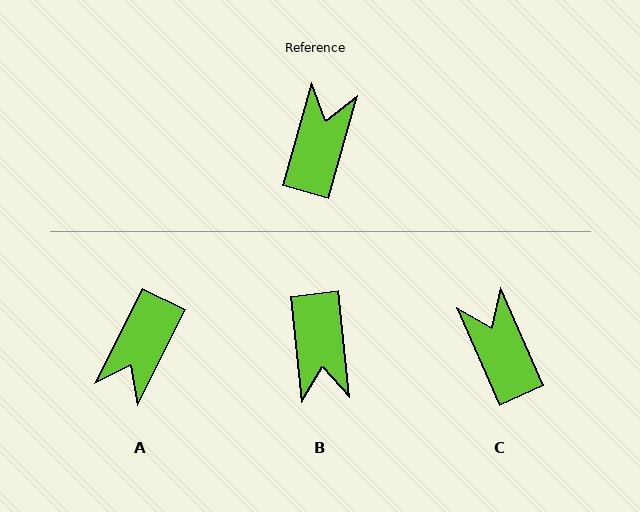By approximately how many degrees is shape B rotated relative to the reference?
Approximately 158 degrees clockwise.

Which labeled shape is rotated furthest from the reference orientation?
A, about 170 degrees away.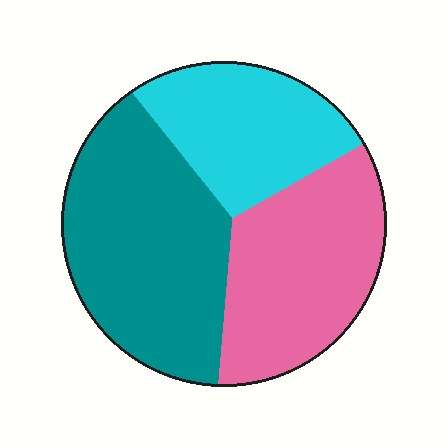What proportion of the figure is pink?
Pink takes up between a quarter and a half of the figure.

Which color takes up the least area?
Cyan, at roughly 25%.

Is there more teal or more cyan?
Teal.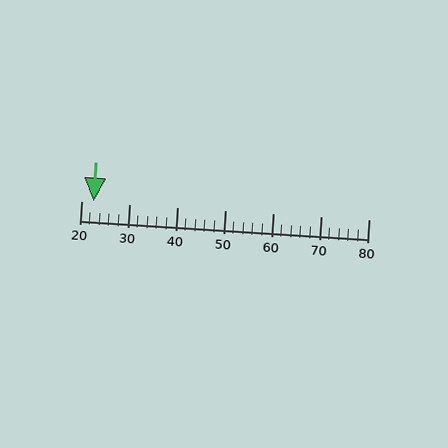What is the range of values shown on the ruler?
The ruler shows values from 20 to 80.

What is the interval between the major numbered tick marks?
The major tick marks are spaced 10 units apart.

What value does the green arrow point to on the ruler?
The green arrow points to approximately 22.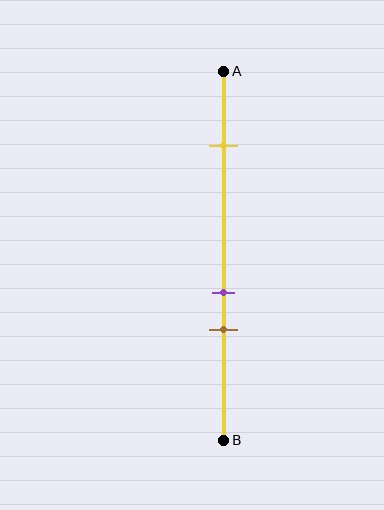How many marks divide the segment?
There are 3 marks dividing the segment.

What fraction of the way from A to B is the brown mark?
The brown mark is approximately 70% (0.7) of the way from A to B.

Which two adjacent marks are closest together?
The purple and brown marks are the closest adjacent pair.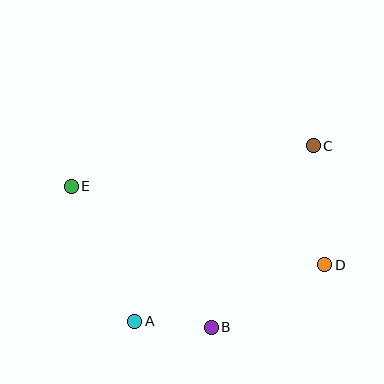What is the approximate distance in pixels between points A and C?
The distance between A and C is approximately 250 pixels.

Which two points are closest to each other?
Points A and B are closest to each other.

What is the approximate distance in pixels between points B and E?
The distance between B and E is approximately 199 pixels.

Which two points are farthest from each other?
Points D and E are farthest from each other.